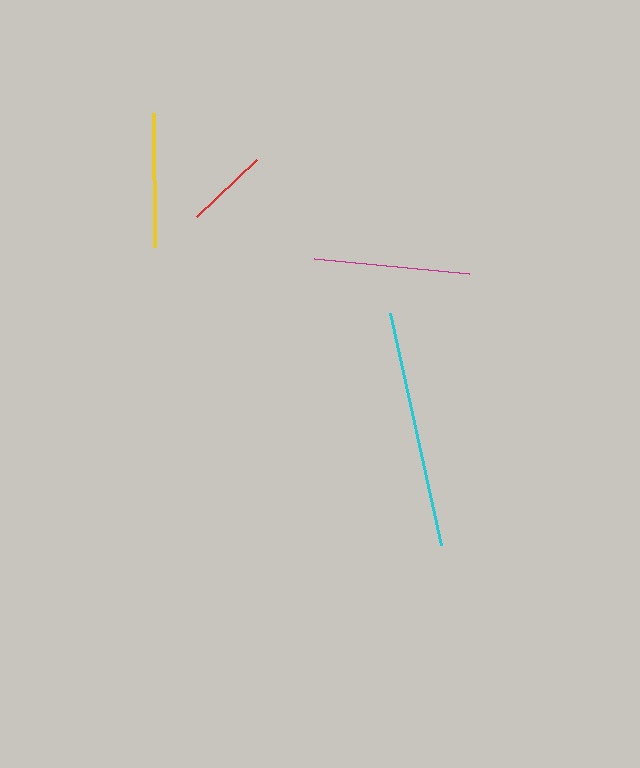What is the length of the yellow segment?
The yellow segment is approximately 134 pixels long.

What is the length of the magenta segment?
The magenta segment is approximately 156 pixels long.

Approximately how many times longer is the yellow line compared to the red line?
The yellow line is approximately 1.6 times the length of the red line.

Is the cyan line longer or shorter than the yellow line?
The cyan line is longer than the yellow line.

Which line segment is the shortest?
The red line is the shortest at approximately 83 pixels.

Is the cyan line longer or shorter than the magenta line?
The cyan line is longer than the magenta line.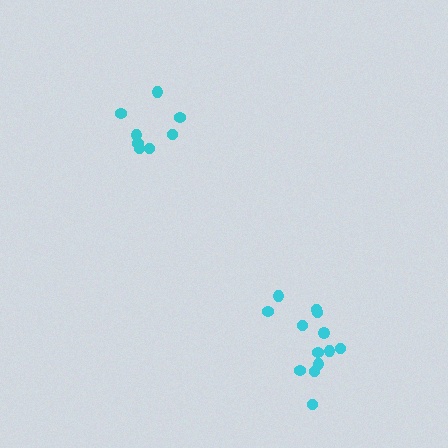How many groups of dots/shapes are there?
There are 2 groups.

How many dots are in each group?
Group 1: 8 dots, Group 2: 14 dots (22 total).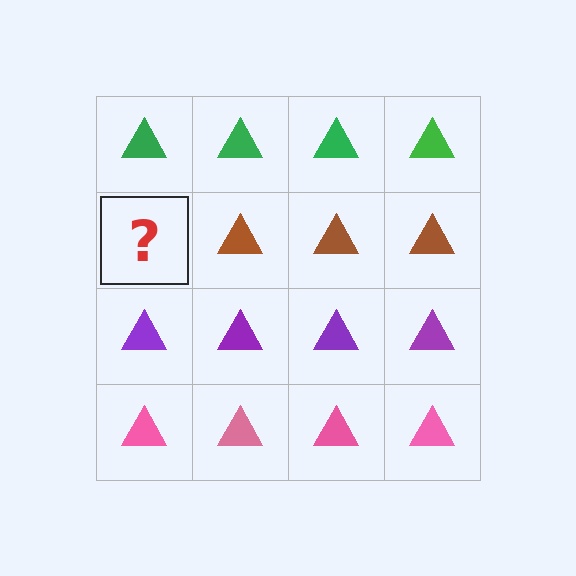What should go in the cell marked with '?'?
The missing cell should contain a brown triangle.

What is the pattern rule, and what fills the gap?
The rule is that each row has a consistent color. The gap should be filled with a brown triangle.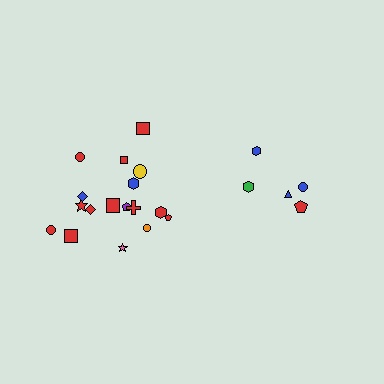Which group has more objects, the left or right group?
The left group.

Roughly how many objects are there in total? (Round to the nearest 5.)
Roughly 25 objects in total.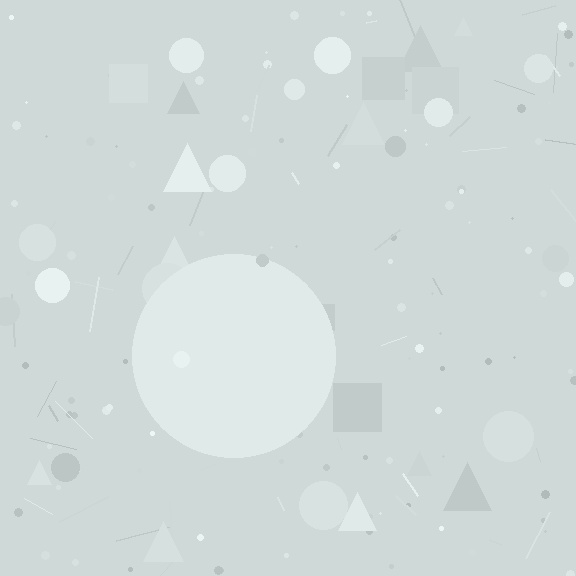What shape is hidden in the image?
A circle is hidden in the image.